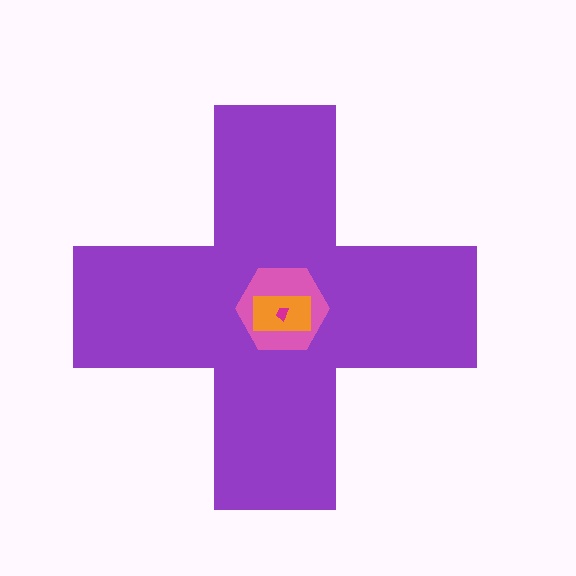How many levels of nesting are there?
4.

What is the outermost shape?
The purple cross.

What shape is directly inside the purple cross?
The pink hexagon.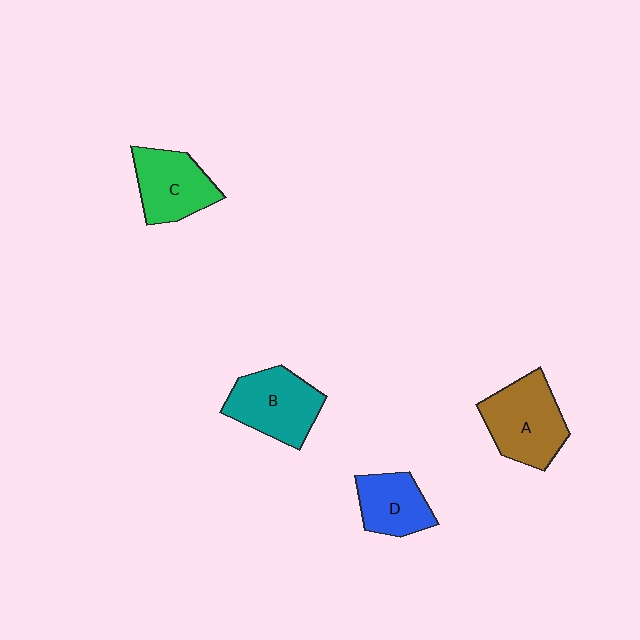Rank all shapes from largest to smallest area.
From largest to smallest: A (brown), B (teal), C (green), D (blue).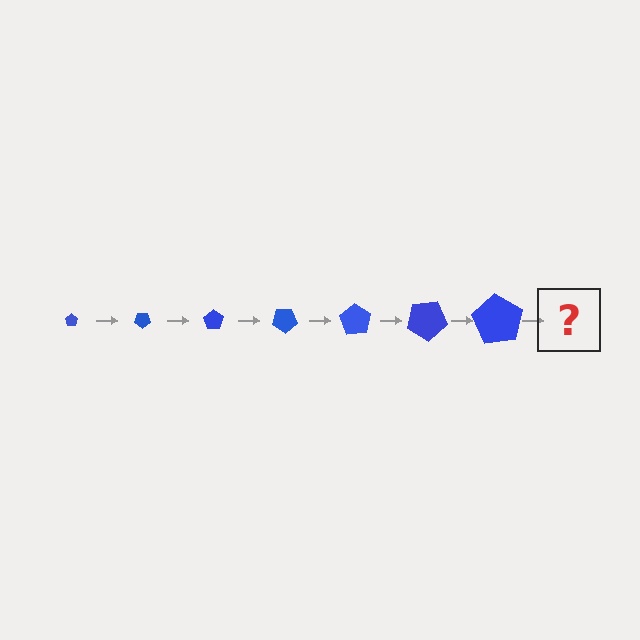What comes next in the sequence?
The next element should be a pentagon, larger than the previous one and rotated 245 degrees from the start.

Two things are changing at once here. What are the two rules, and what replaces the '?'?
The two rules are that the pentagon grows larger each step and it rotates 35 degrees each step. The '?' should be a pentagon, larger than the previous one and rotated 245 degrees from the start.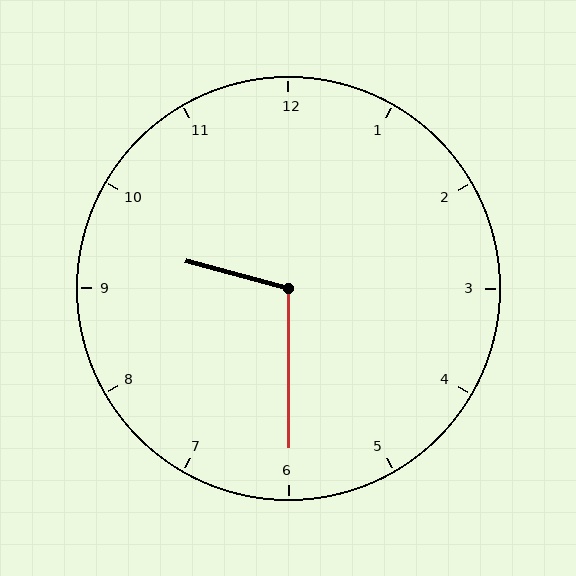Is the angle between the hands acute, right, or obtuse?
It is obtuse.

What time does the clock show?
9:30.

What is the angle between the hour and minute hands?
Approximately 105 degrees.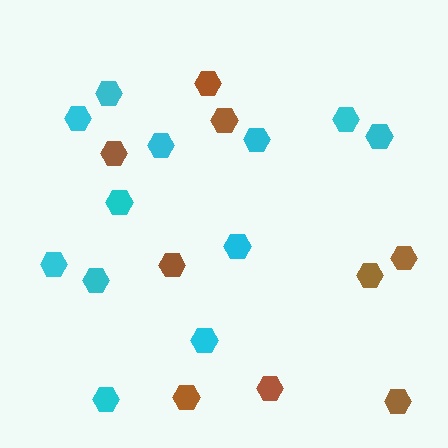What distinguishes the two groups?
There are 2 groups: one group of cyan hexagons (12) and one group of brown hexagons (9).